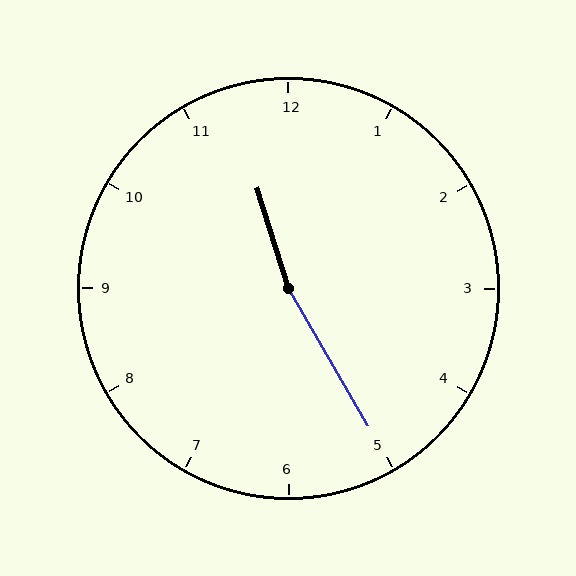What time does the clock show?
11:25.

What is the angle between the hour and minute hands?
Approximately 168 degrees.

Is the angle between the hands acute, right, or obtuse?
It is obtuse.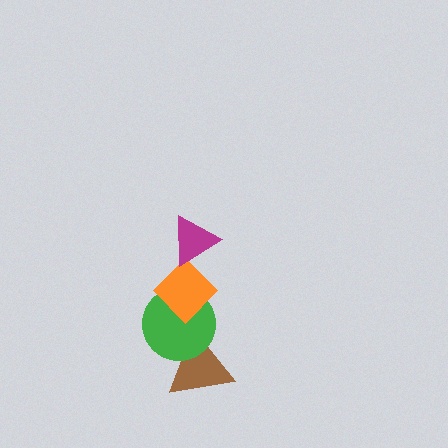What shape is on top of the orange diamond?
The magenta triangle is on top of the orange diamond.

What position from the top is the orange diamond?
The orange diamond is 2nd from the top.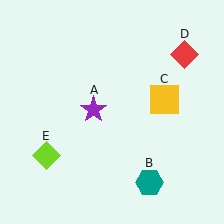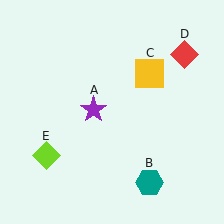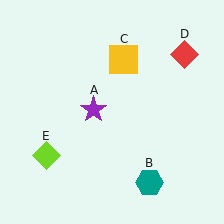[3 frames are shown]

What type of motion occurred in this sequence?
The yellow square (object C) rotated counterclockwise around the center of the scene.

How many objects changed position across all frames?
1 object changed position: yellow square (object C).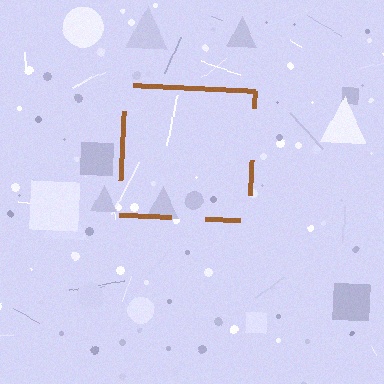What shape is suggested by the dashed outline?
The dashed outline suggests a square.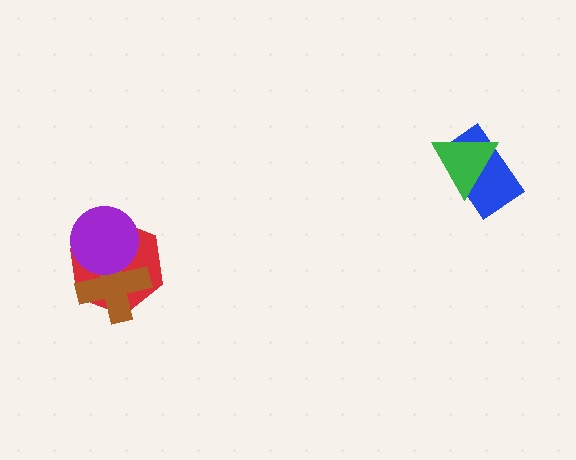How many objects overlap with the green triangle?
1 object overlaps with the green triangle.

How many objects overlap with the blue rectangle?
1 object overlaps with the blue rectangle.